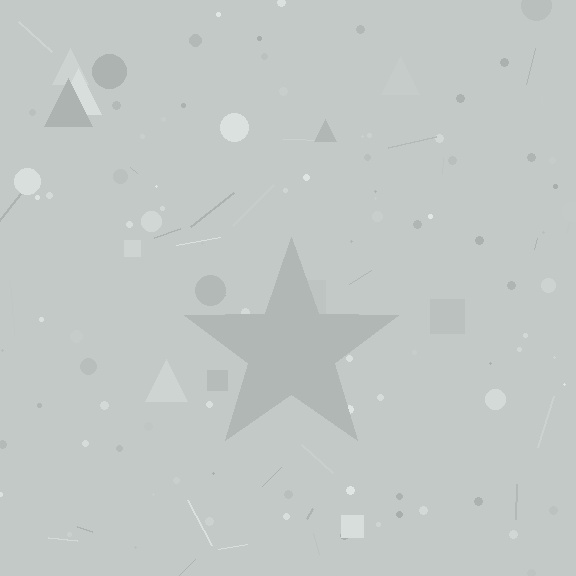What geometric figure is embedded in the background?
A star is embedded in the background.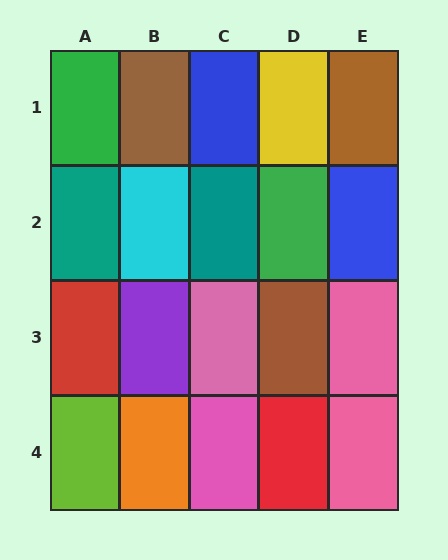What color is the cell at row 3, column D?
Brown.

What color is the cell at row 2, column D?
Green.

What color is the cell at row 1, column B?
Brown.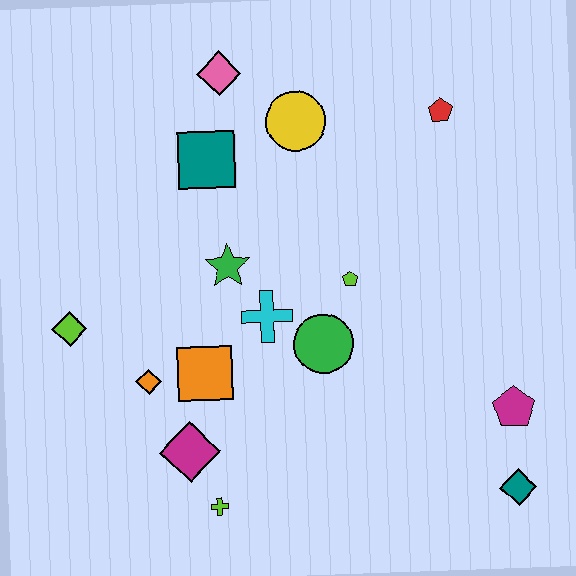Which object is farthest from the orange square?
The red pentagon is farthest from the orange square.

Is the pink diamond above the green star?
Yes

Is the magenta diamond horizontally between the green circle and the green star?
No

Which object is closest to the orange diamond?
The orange square is closest to the orange diamond.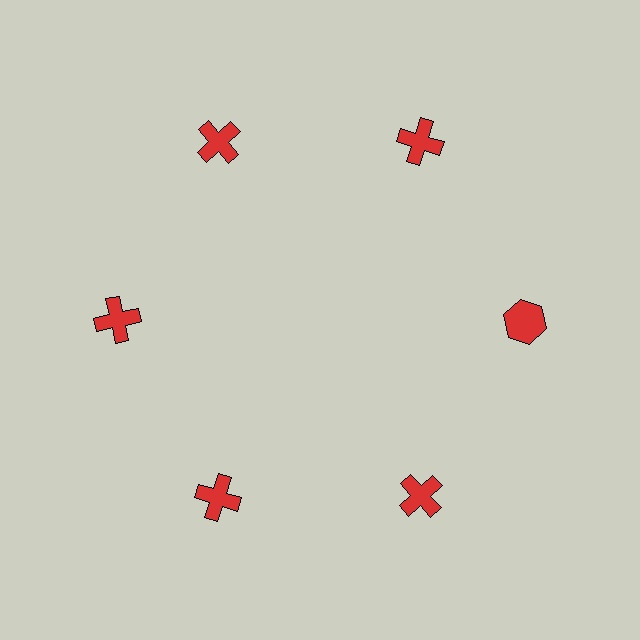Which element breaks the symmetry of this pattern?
The red hexagon at roughly the 3 o'clock position breaks the symmetry. All other shapes are red crosses.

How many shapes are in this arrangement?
There are 6 shapes arranged in a ring pattern.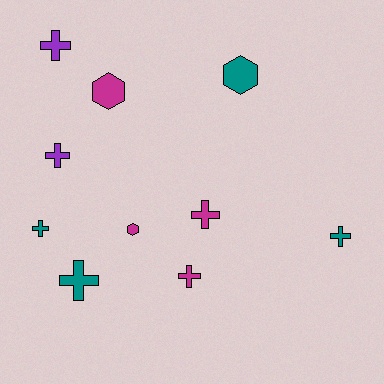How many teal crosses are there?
There are 3 teal crosses.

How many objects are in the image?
There are 10 objects.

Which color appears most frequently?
Magenta, with 4 objects.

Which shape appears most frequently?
Cross, with 7 objects.